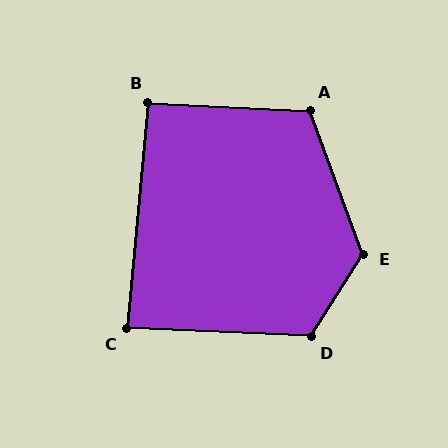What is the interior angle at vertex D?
Approximately 120 degrees (obtuse).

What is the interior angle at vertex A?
Approximately 113 degrees (obtuse).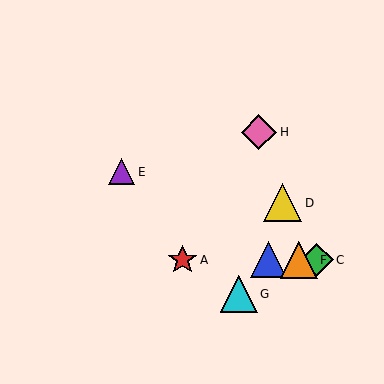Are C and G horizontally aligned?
No, C is at y≈260 and G is at y≈294.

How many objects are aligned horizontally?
4 objects (A, B, C, F) are aligned horizontally.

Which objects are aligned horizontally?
Objects A, B, C, F are aligned horizontally.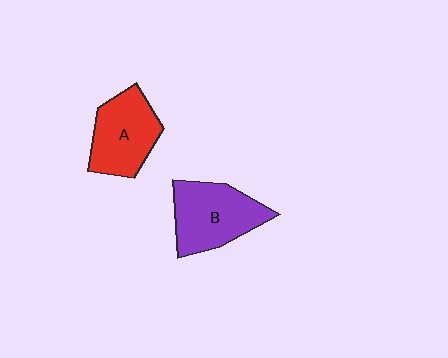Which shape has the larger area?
Shape B (purple).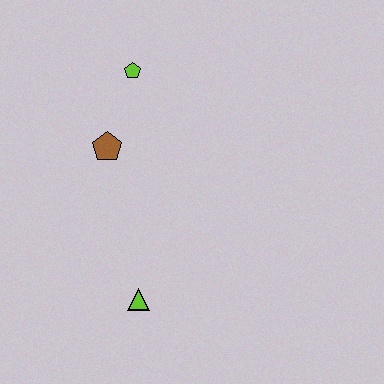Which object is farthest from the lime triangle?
The lime pentagon is farthest from the lime triangle.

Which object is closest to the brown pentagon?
The lime pentagon is closest to the brown pentagon.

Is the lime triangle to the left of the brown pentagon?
No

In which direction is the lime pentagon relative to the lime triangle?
The lime pentagon is above the lime triangle.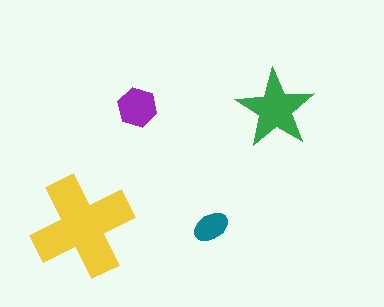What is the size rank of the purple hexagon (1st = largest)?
3rd.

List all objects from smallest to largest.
The teal ellipse, the purple hexagon, the green star, the yellow cross.